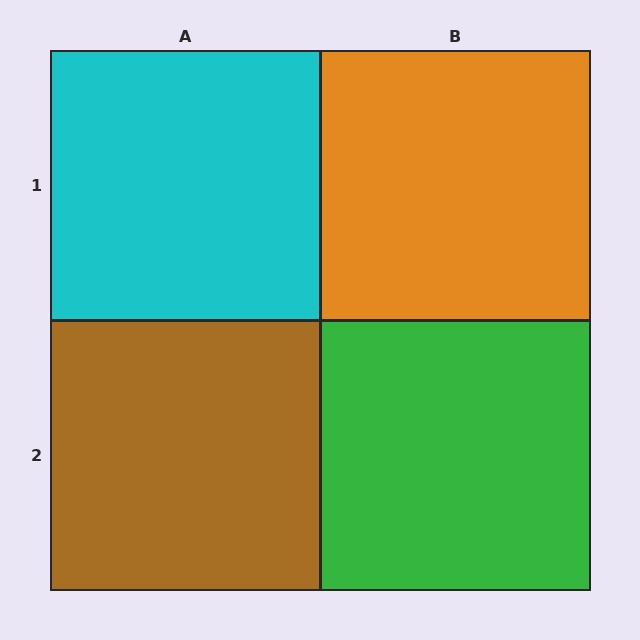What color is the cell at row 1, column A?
Cyan.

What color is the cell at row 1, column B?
Orange.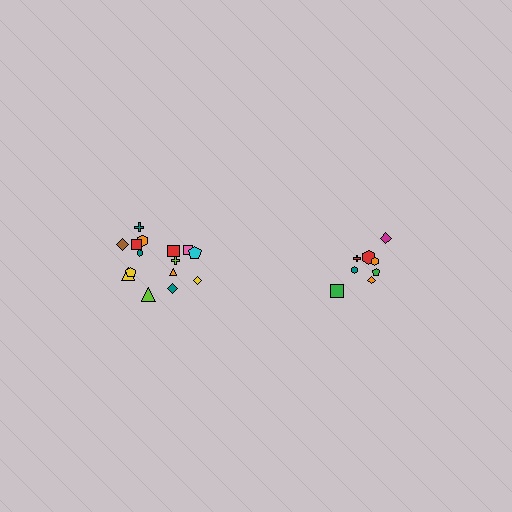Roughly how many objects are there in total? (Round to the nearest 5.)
Roughly 25 objects in total.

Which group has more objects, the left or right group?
The left group.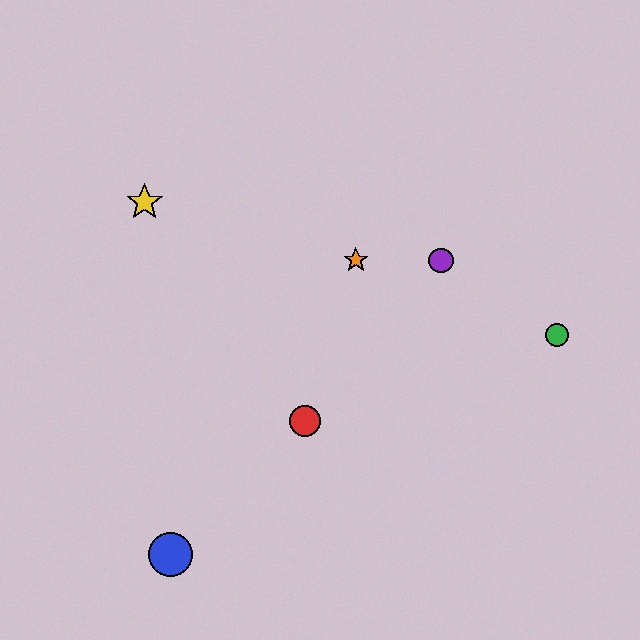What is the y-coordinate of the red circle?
The red circle is at y≈421.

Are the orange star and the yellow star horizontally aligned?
No, the orange star is at y≈260 and the yellow star is at y≈202.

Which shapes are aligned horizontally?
The purple circle, the orange star are aligned horizontally.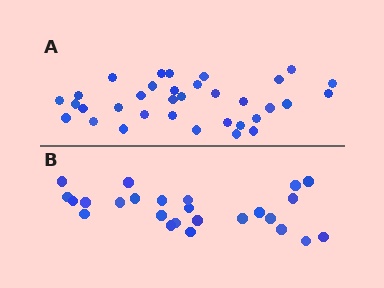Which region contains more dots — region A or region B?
Region A (the top region) has more dots.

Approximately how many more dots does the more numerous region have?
Region A has roughly 8 or so more dots than region B.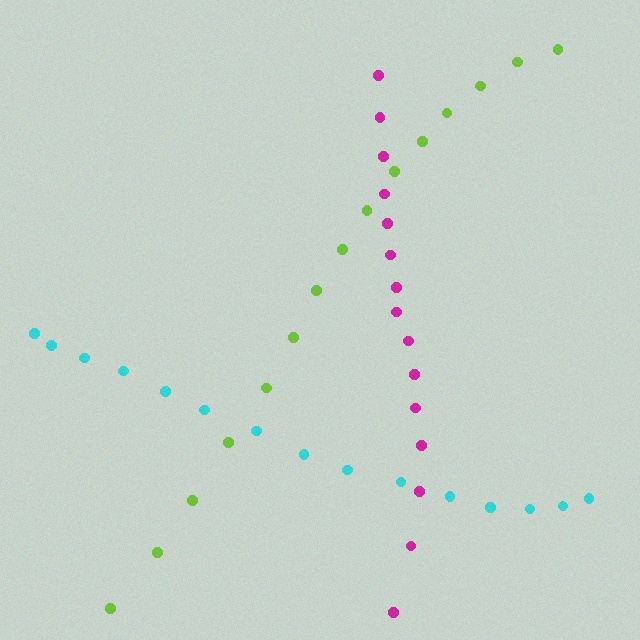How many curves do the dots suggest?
There are 3 distinct paths.